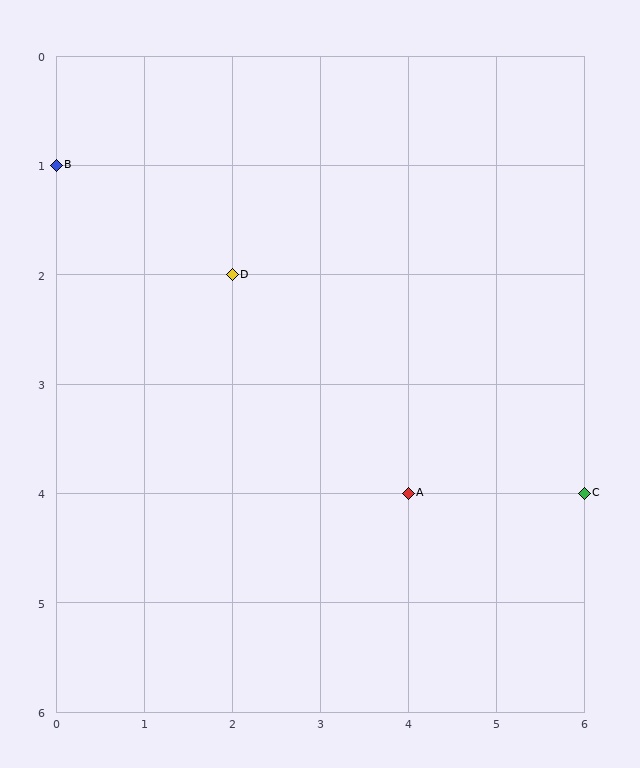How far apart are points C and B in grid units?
Points C and B are 6 columns and 3 rows apart (about 6.7 grid units diagonally).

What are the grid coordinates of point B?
Point B is at grid coordinates (0, 1).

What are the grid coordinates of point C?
Point C is at grid coordinates (6, 4).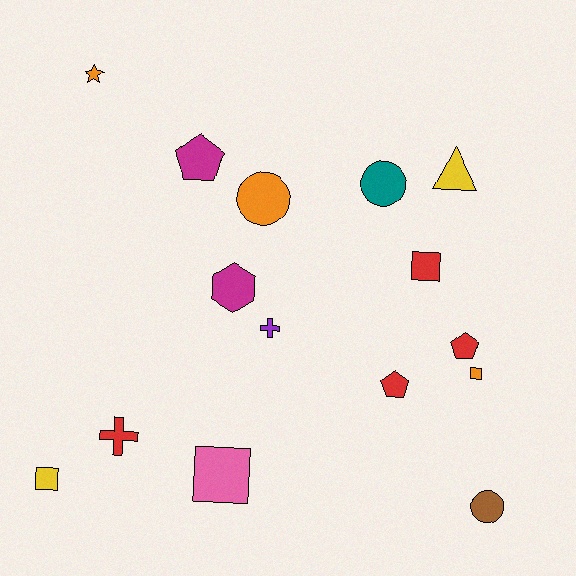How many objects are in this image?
There are 15 objects.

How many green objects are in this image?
There are no green objects.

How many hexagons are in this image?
There is 1 hexagon.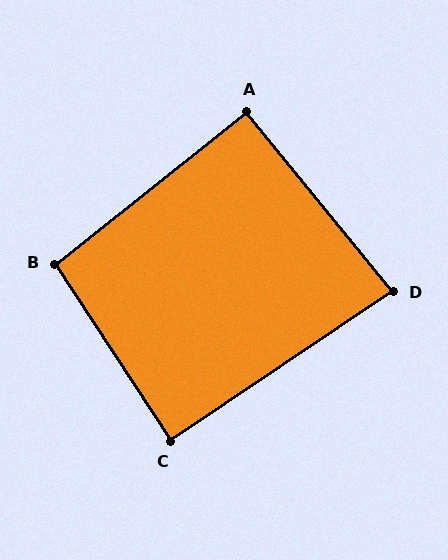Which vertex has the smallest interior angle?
D, at approximately 85 degrees.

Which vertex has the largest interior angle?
B, at approximately 95 degrees.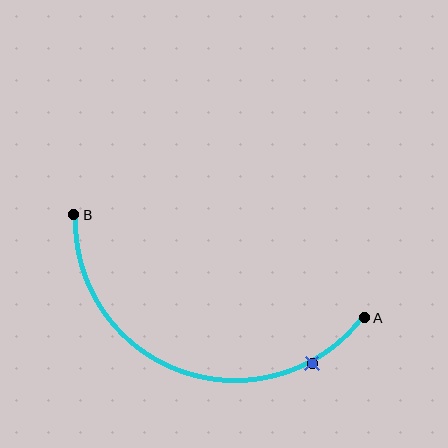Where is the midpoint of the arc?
The arc midpoint is the point on the curve farthest from the straight line joining A and B. It sits below that line.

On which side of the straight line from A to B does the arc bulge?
The arc bulges below the straight line connecting A and B.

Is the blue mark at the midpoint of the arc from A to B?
No. The blue mark lies on the arc but is closer to endpoint A. The arc midpoint would be at the point on the curve equidistant along the arc from both A and B.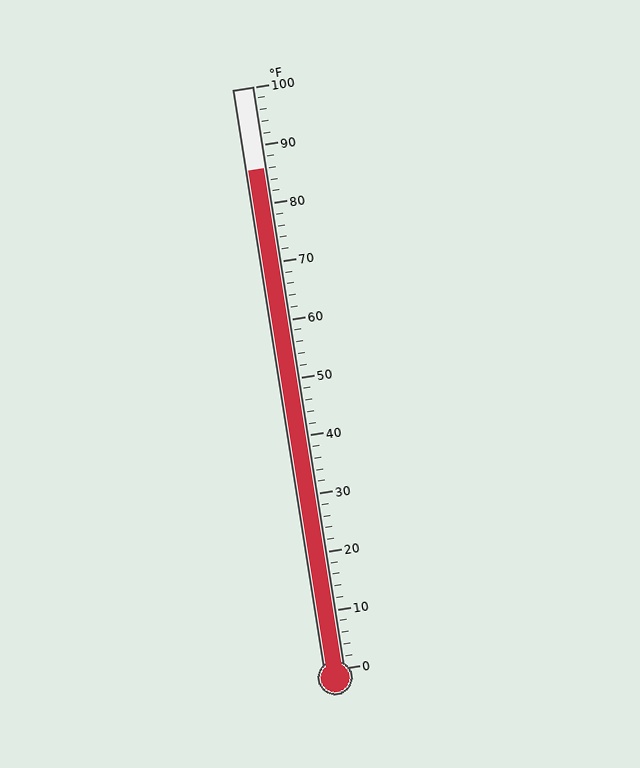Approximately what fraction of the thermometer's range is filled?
The thermometer is filled to approximately 85% of its range.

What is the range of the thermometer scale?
The thermometer scale ranges from 0°F to 100°F.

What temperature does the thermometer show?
The thermometer shows approximately 86°F.